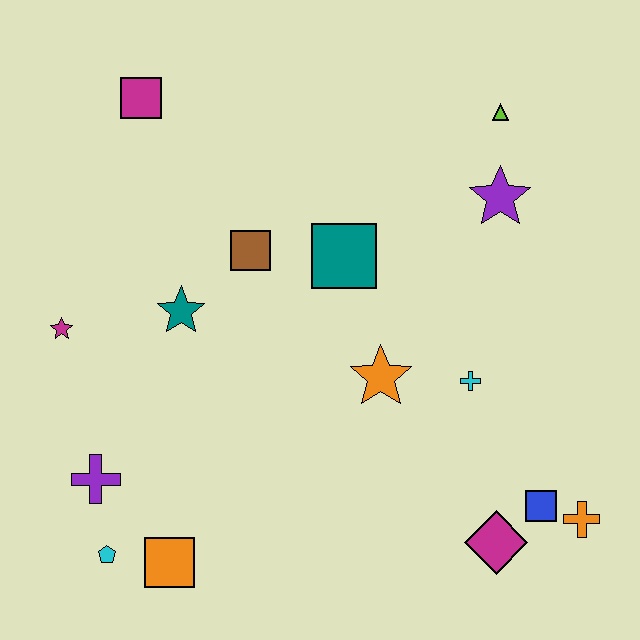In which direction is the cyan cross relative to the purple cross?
The cyan cross is to the right of the purple cross.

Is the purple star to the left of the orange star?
No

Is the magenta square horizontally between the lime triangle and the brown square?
No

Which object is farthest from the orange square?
The lime triangle is farthest from the orange square.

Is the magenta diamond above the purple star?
No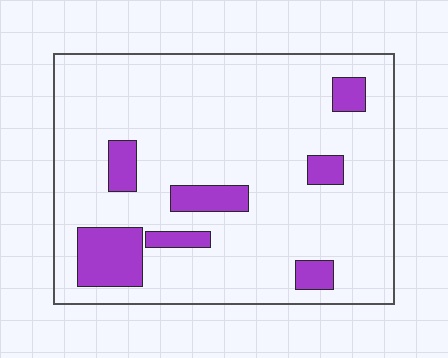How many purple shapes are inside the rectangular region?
7.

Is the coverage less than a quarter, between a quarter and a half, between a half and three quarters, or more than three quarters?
Less than a quarter.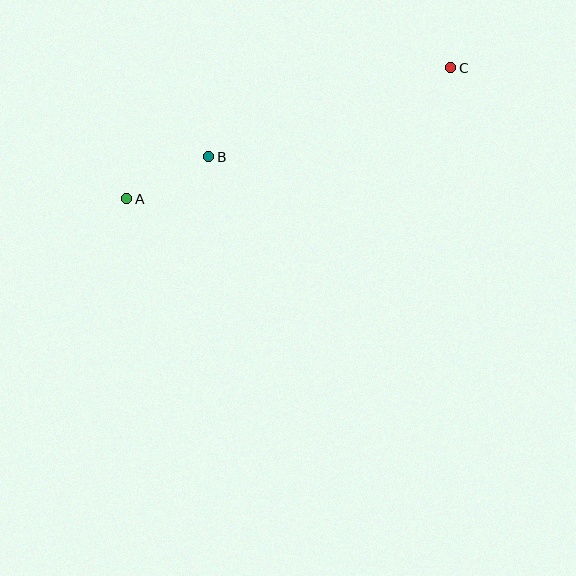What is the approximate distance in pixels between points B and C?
The distance between B and C is approximately 258 pixels.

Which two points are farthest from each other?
Points A and C are farthest from each other.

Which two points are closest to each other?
Points A and B are closest to each other.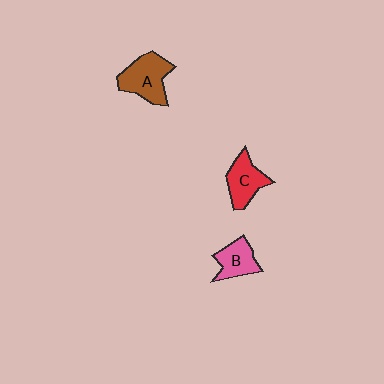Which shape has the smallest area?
Shape B (pink).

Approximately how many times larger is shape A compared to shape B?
Approximately 1.5 times.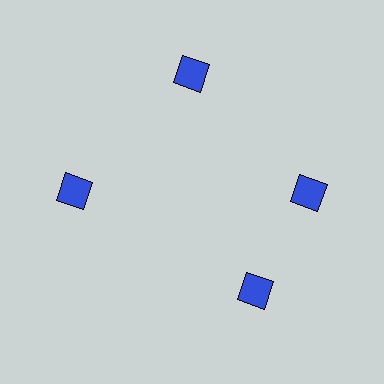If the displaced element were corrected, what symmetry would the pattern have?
It would have 4-fold rotational symmetry — the pattern would map onto itself every 90 degrees.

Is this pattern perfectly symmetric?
No. The 4 blue diamonds are arranged in a ring, but one element near the 6 o'clock position is rotated out of alignment along the ring, breaking the 4-fold rotational symmetry.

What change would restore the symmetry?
The symmetry would be restored by rotating it back into even spacing with its neighbors so that all 4 diamonds sit at equal angles and equal distance from the center.